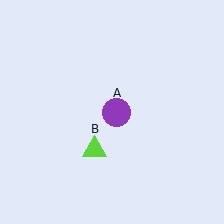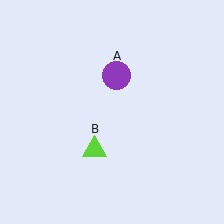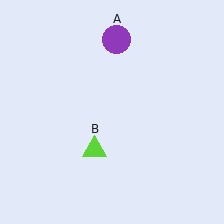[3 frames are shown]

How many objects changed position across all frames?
1 object changed position: purple circle (object A).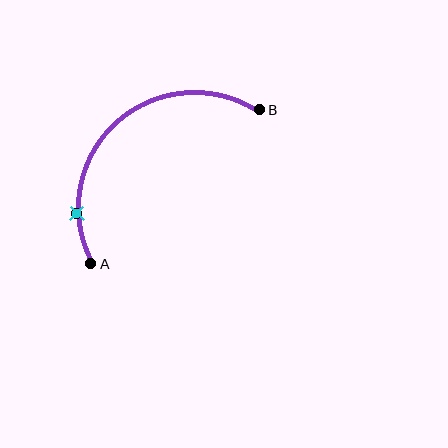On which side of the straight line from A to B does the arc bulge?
The arc bulges above and to the left of the straight line connecting A and B.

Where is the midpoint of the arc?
The arc midpoint is the point on the curve farthest from the straight line joining A and B. It sits above and to the left of that line.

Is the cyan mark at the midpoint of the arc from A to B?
No. The cyan mark lies on the arc but is closer to endpoint A. The arc midpoint would be at the point on the curve equidistant along the arc from both A and B.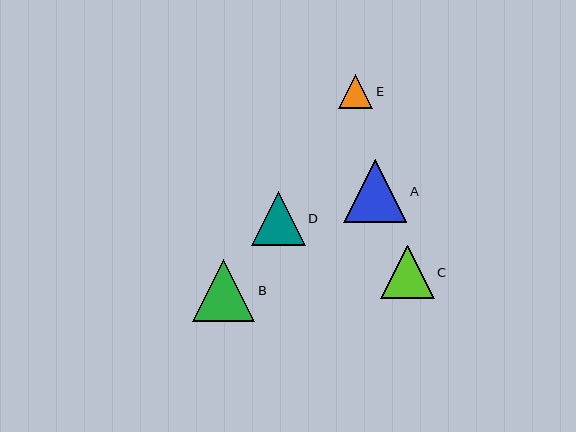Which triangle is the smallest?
Triangle E is the smallest with a size of approximately 35 pixels.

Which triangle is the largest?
Triangle A is the largest with a size of approximately 63 pixels.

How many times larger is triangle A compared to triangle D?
Triangle A is approximately 1.2 times the size of triangle D.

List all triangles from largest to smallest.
From largest to smallest: A, B, D, C, E.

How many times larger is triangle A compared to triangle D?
Triangle A is approximately 1.2 times the size of triangle D.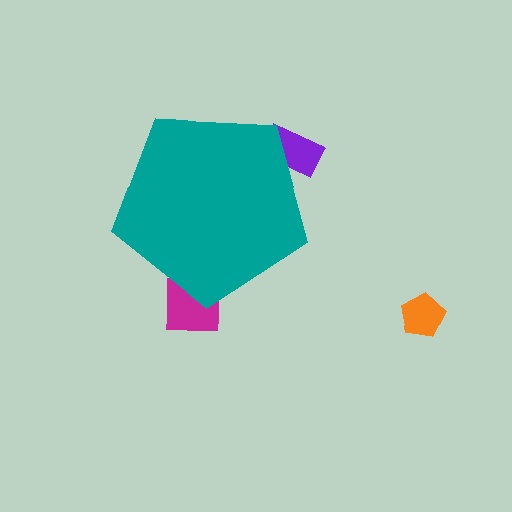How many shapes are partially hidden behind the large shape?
2 shapes are partially hidden.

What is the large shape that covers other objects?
A teal pentagon.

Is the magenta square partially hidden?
Yes, the magenta square is partially hidden behind the teal pentagon.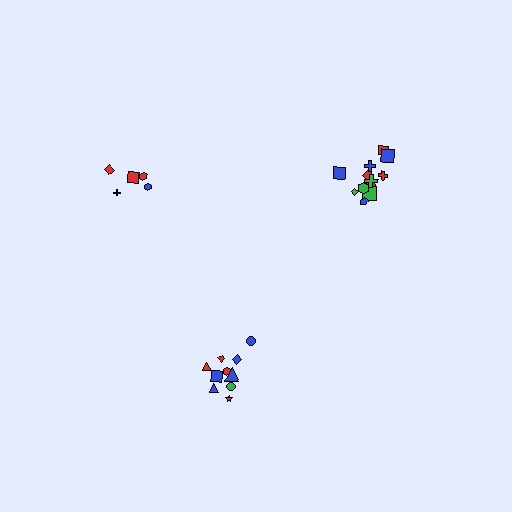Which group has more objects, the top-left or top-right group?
The top-right group.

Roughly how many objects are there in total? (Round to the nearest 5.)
Roughly 25 objects in total.